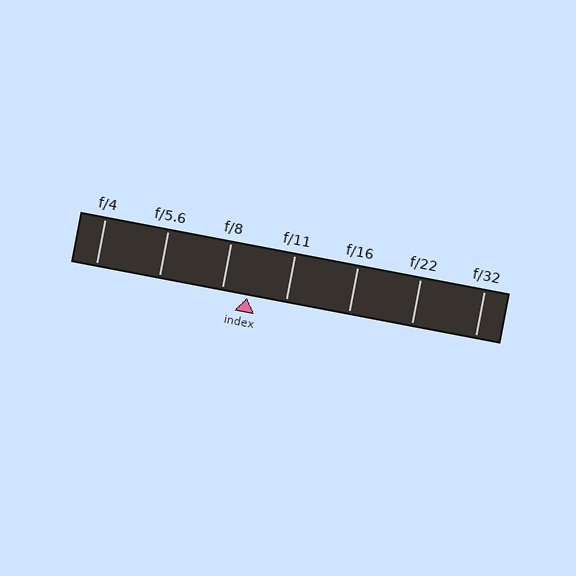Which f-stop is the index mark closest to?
The index mark is closest to f/8.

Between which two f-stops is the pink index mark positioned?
The index mark is between f/8 and f/11.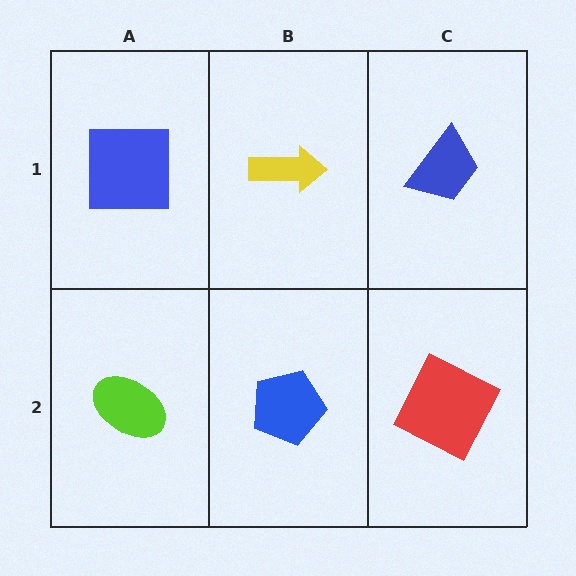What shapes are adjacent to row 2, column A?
A blue square (row 1, column A), a blue pentagon (row 2, column B).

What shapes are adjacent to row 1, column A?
A lime ellipse (row 2, column A), a yellow arrow (row 1, column B).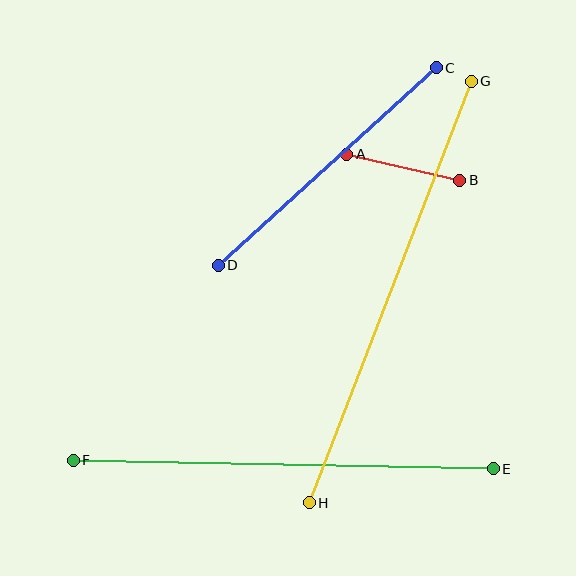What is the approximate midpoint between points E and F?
The midpoint is at approximately (283, 465) pixels.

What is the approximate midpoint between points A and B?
The midpoint is at approximately (403, 167) pixels.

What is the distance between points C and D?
The distance is approximately 294 pixels.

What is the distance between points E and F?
The distance is approximately 420 pixels.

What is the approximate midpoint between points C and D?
The midpoint is at approximately (327, 166) pixels.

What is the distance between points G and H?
The distance is approximately 452 pixels.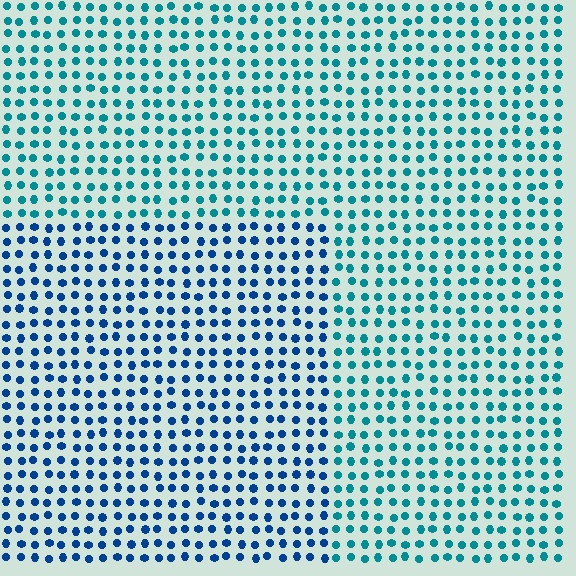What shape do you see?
I see a rectangle.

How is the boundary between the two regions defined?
The boundary is defined purely by a slight shift in hue (about 32 degrees). Spacing, size, and orientation are identical on both sides.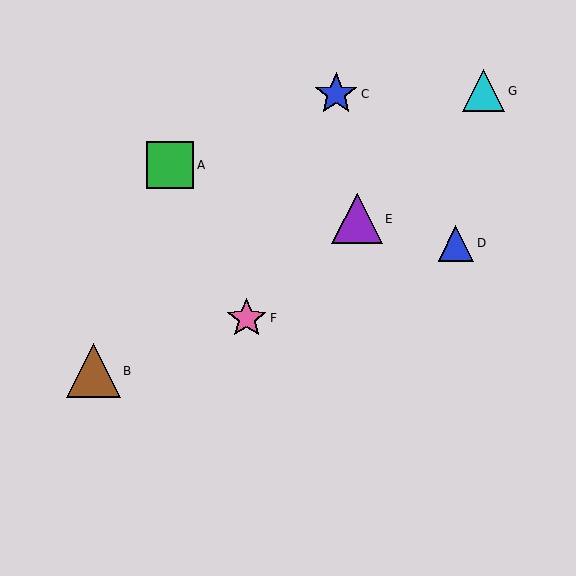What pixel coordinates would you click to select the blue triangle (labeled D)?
Click at (456, 243) to select the blue triangle D.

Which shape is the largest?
The brown triangle (labeled B) is the largest.